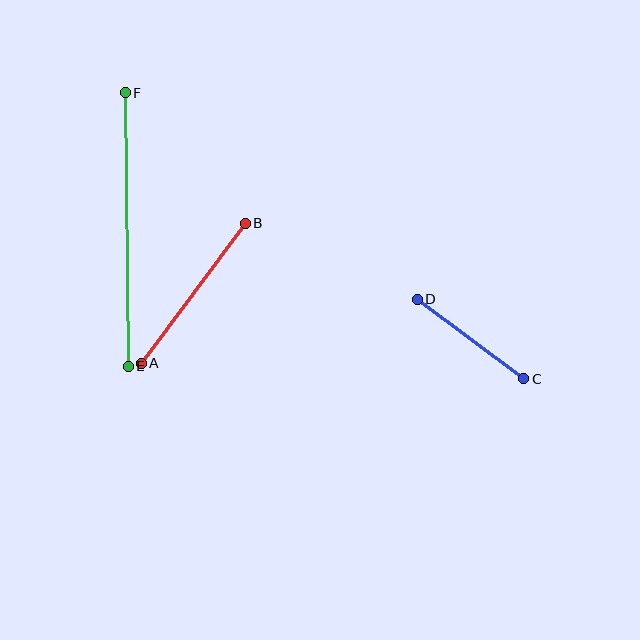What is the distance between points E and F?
The distance is approximately 273 pixels.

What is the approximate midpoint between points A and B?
The midpoint is at approximately (193, 293) pixels.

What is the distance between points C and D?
The distance is approximately 133 pixels.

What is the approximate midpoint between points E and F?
The midpoint is at approximately (127, 229) pixels.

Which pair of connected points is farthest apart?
Points E and F are farthest apart.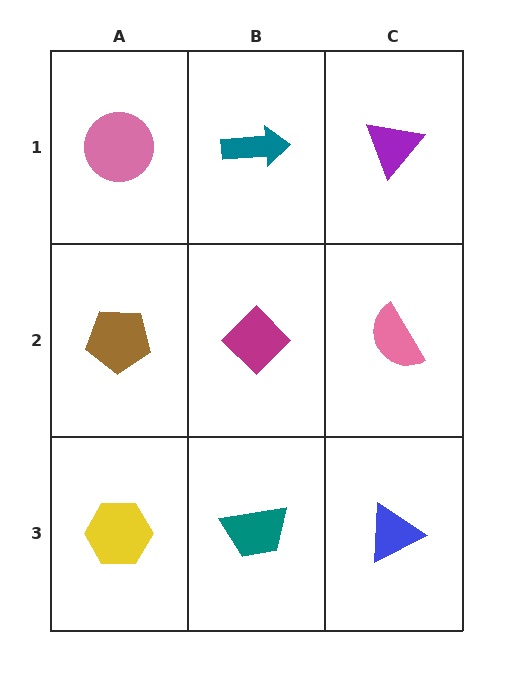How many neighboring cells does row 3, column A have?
2.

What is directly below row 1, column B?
A magenta diamond.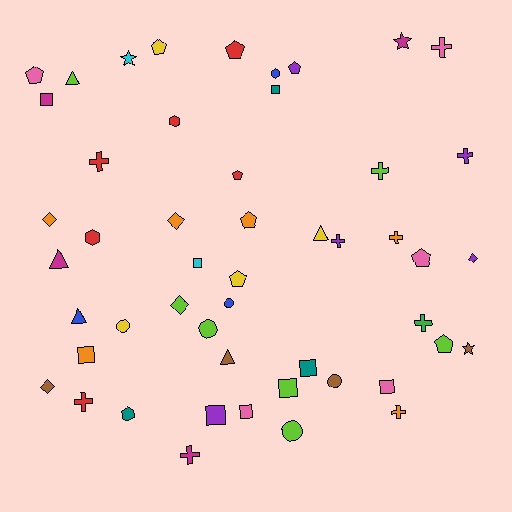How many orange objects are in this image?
There are 6 orange objects.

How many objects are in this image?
There are 50 objects.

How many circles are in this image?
There are 5 circles.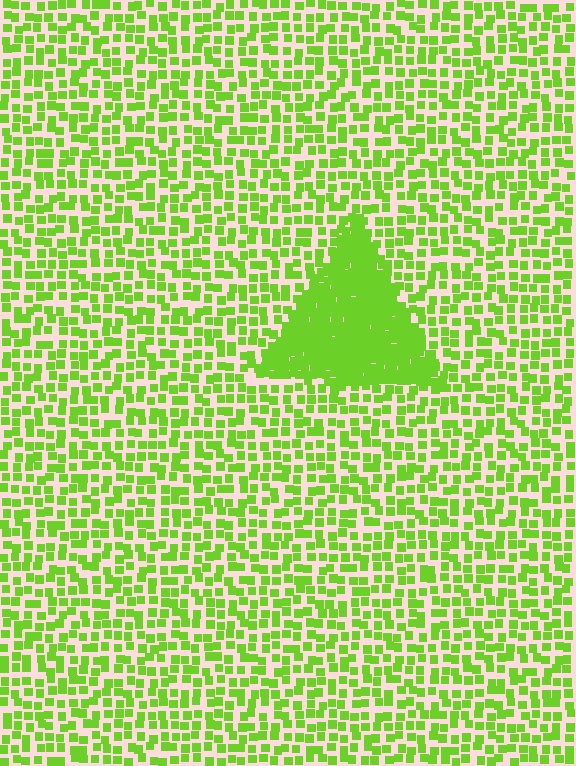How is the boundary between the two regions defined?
The boundary is defined by a change in element density (approximately 2.8x ratio). All elements are the same color, size, and shape.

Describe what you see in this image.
The image contains small lime elements arranged at two different densities. A triangle-shaped region is visible where the elements are more densely packed than the surrounding area.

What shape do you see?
I see a triangle.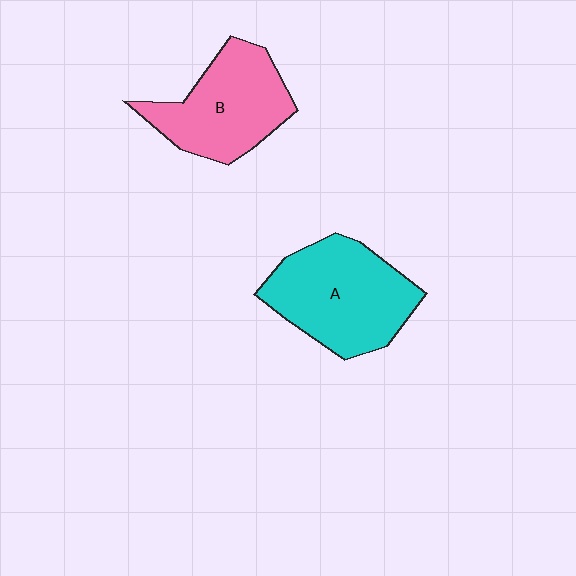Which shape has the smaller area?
Shape B (pink).